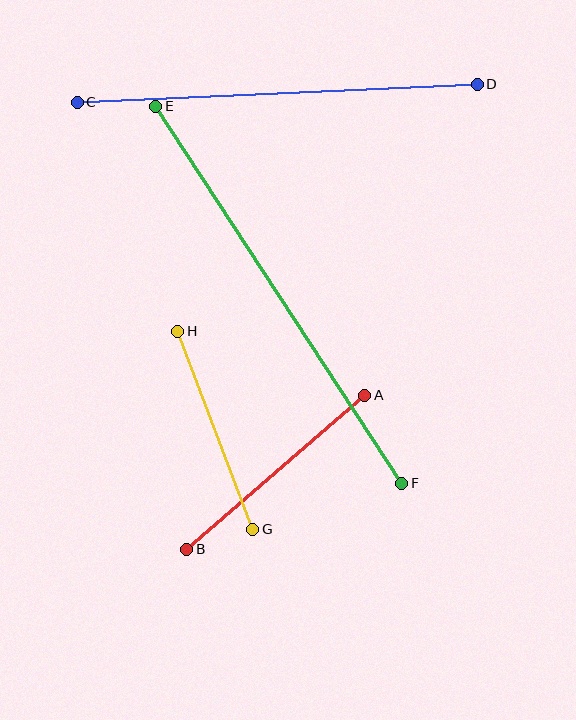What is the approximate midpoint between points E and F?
The midpoint is at approximately (279, 295) pixels.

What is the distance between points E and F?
The distance is approximately 450 pixels.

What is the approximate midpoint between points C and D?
The midpoint is at approximately (277, 93) pixels.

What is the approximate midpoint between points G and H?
The midpoint is at approximately (215, 430) pixels.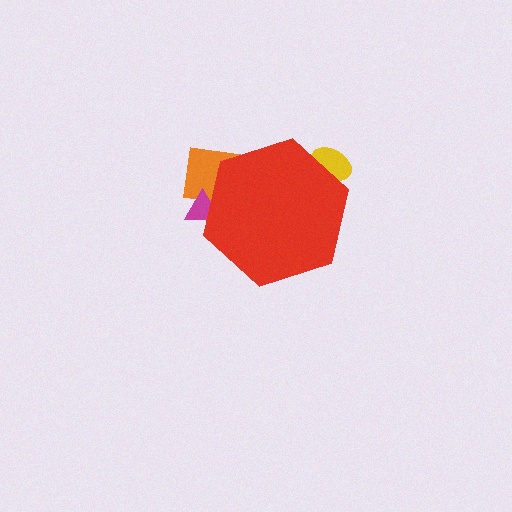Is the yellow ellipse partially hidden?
Yes, the yellow ellipse is partially hidden behind the red hexagon.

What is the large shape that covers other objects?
A red hexagon.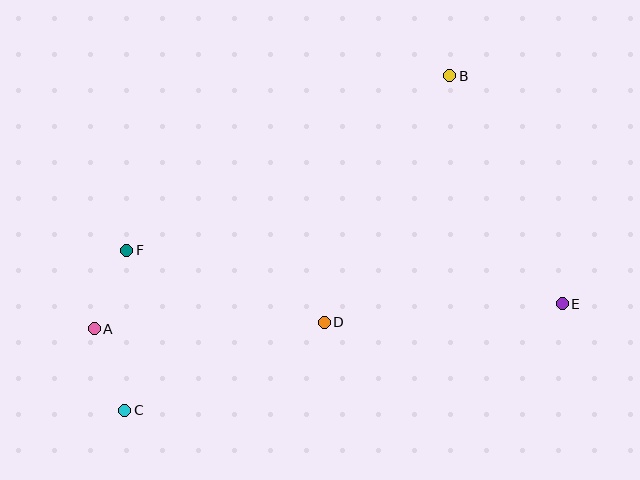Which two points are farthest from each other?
Points A and E are farthest from each other.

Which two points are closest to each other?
Points A and F are closest to each other.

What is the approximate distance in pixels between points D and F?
The distance between D and F is approximately 210 pixels.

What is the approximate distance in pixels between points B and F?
The distance between B and F is approximately 367 pixels.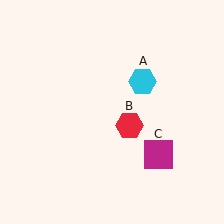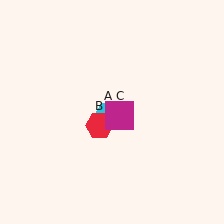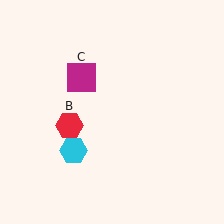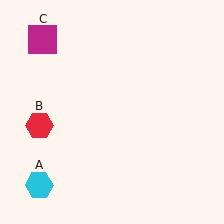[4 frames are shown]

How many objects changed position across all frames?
3 objects changed position: cyan hexagon (object A), red hexagon (object B), magenta square (object C).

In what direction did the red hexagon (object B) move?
The red hexagon (object B) moved left.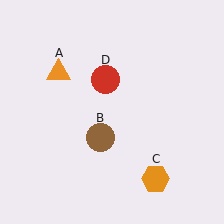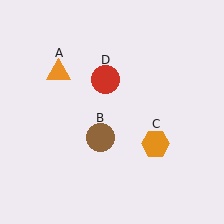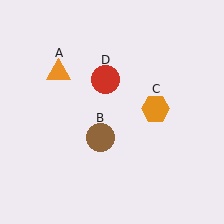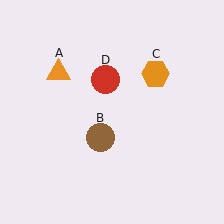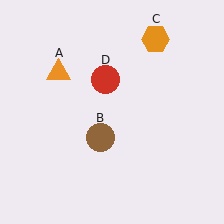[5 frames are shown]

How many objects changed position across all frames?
1 object changed position: orange hexagon (object C).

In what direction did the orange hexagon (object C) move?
The orange hexagon (object C) moved up.